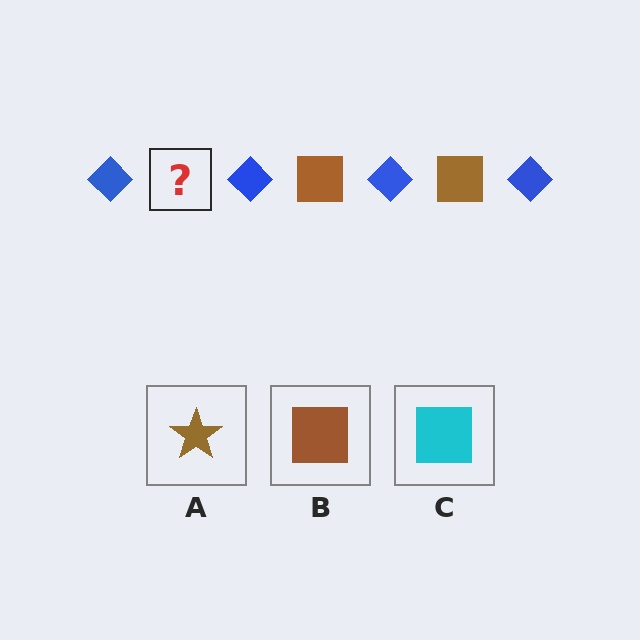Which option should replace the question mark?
Option B.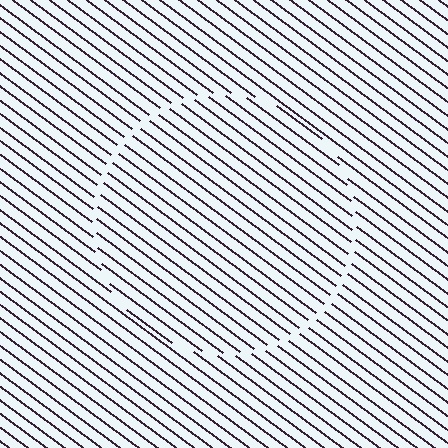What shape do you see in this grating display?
An illusory circle. The interior of the shape contains the same grating, shifted by half a period — the contour is defined by the phase discontinuity where line-ends from the inner and outer gratings abut.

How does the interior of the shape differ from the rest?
The interior of the shape contains the same grating, shifted by half a period — the contour is defined by the phase discontinuity where line-ends from the inner and outer gratings abut.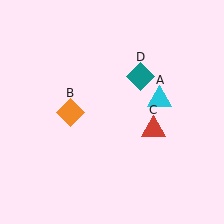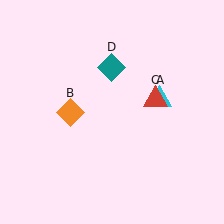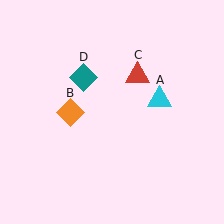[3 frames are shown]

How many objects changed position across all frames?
2 objects changed position: red triangle (object C), teal diamond (object D).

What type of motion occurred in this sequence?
The red triangle (object C), teal diamond (object D) rotated counterclockwise around the center of the scene.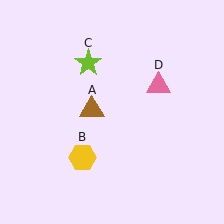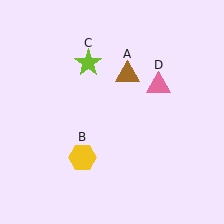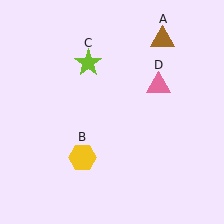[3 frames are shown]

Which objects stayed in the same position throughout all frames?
Yellow hexagon (object B) and lime star (object C) and pink triangle (object D) remained stationary.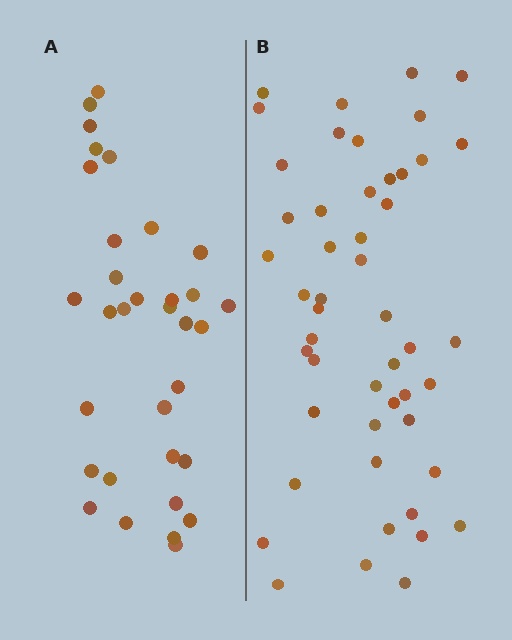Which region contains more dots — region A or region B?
Region B (the right region) has more dots.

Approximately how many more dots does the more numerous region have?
Region B has approximately 15 more dots than region A.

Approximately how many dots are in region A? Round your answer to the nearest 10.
About 30 dots. (The exact count is 33, which rounds to 30.)